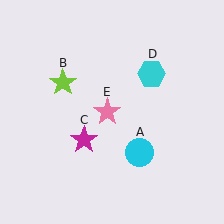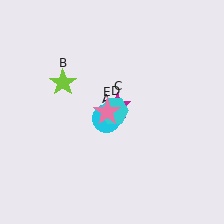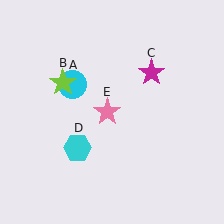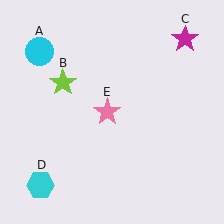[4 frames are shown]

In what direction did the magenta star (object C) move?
The magenta star (object C) moved up and to the right.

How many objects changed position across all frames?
3 objects changed position: cyan circle (object A), magenta star (object C), cyan hexagon (object D).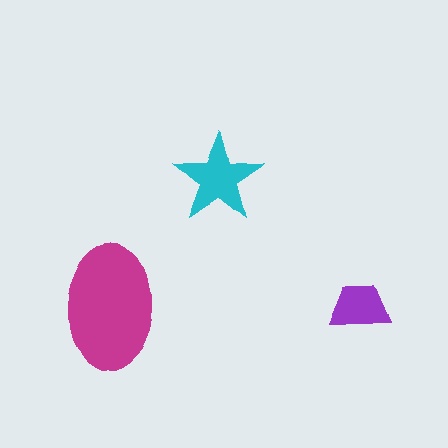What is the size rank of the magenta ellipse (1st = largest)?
1st.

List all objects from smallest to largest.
The purple trapezoid, the cyan star, the magenta ellipse.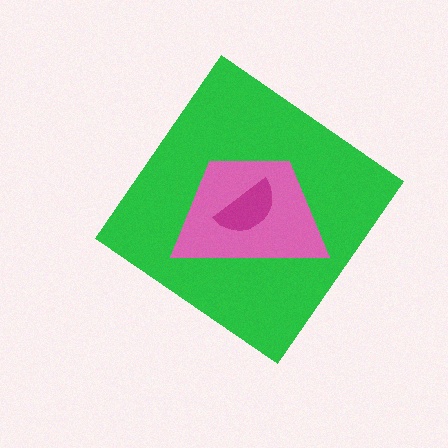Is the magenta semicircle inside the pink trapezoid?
Yes.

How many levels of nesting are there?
3.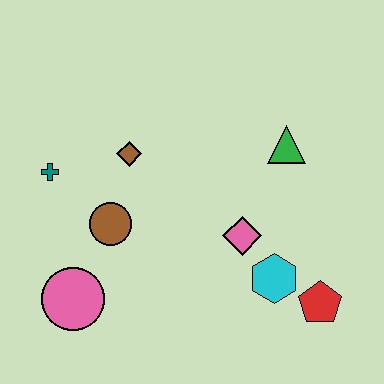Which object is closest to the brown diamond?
The brown circle is closest to the brown diamond.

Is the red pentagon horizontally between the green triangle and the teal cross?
No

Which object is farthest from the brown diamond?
The red pentagon is farthest from the brown diamond.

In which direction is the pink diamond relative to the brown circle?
The pink diamond is to the right of the brown circle.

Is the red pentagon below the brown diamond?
Yes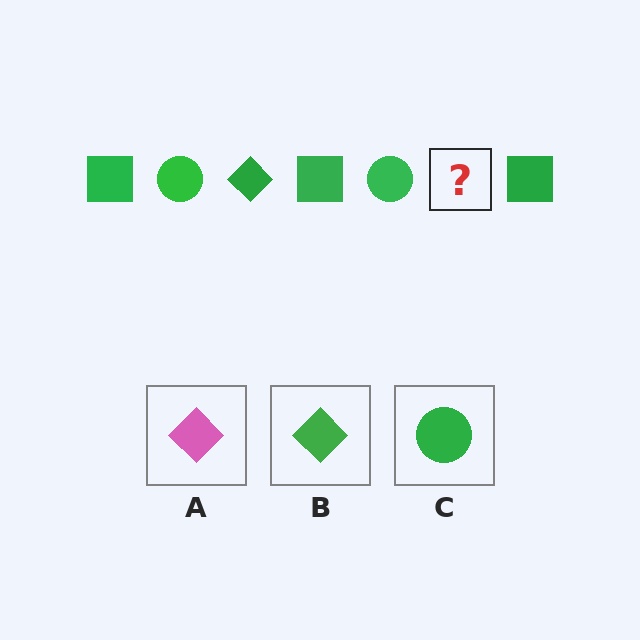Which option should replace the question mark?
Option B.